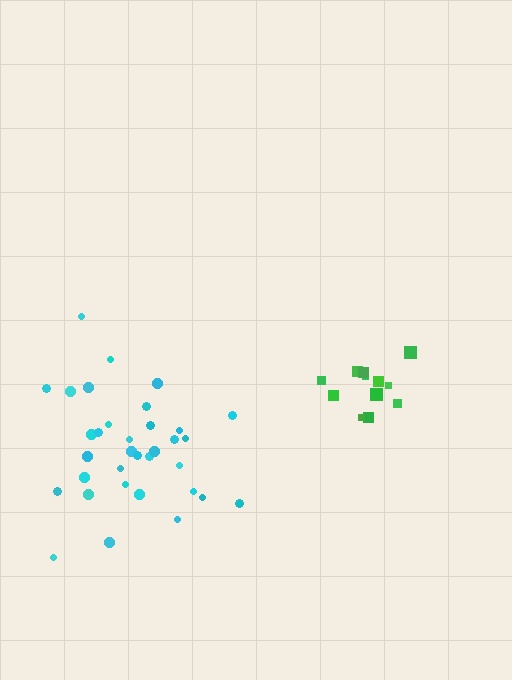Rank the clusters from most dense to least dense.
green, cyan.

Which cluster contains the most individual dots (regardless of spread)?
Cyan (34).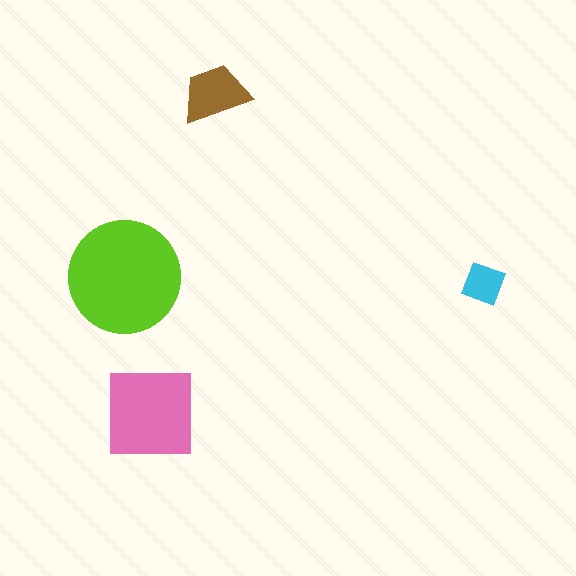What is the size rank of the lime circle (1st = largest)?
1st.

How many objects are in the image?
There are 4 objects in the image.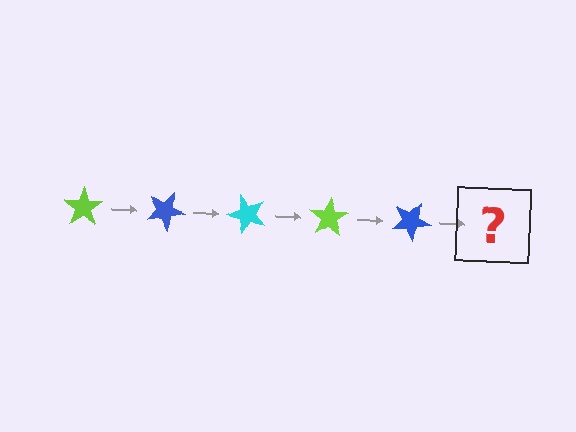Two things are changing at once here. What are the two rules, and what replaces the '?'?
The two rules are that it rotates 25 degrees each step and the color cycles through lime, blue, and cyan. The '?' should be a cyan star, rotated 125 degrees from the start.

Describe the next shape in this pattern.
It should be a cyan star, rotated 125 degrees from the start.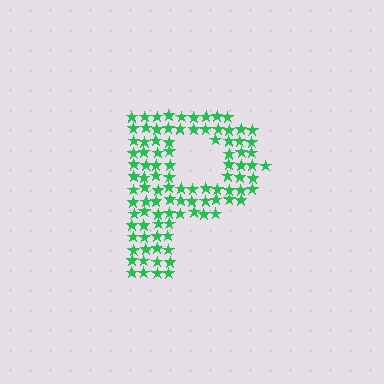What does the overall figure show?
The overall figure shows the letter P.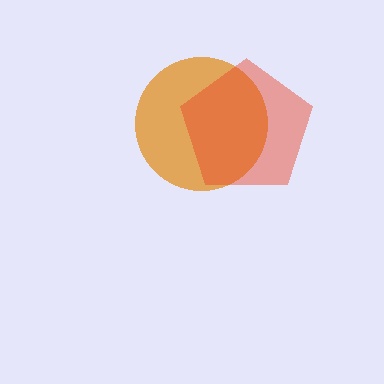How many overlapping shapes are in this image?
There are 2 overlapping shapes in the image.